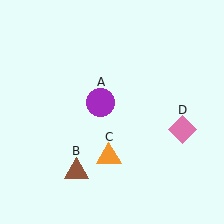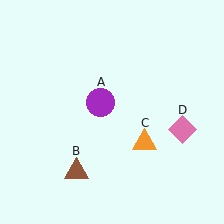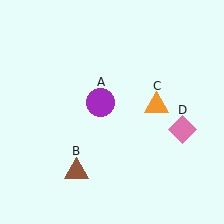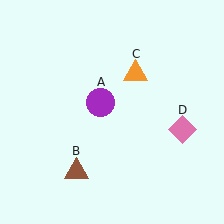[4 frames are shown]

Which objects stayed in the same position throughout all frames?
Purple circle (object A) and brown triangle (object B) and pink diamond (object D) remained stationary.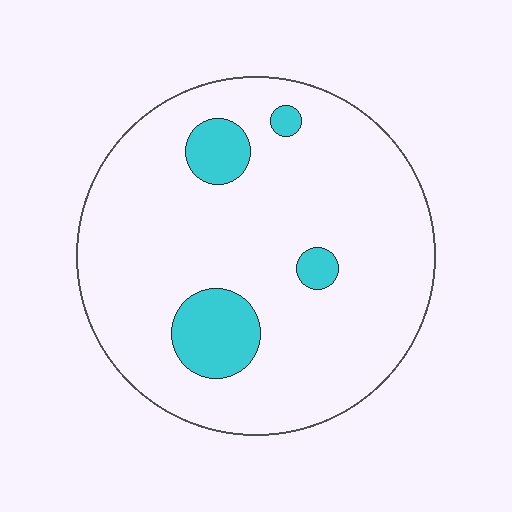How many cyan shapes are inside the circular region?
4.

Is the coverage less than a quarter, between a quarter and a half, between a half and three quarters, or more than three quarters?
Less than a quarter.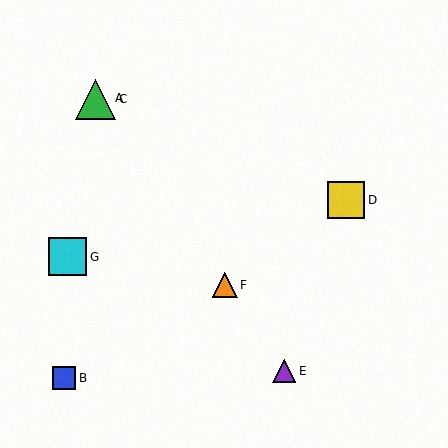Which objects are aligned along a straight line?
Objects A, C, E, F are aligned along a straight line.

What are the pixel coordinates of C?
Object C is at (96, 99).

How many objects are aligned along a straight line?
4 objects (A, C, E, F) are aligned along a straight line.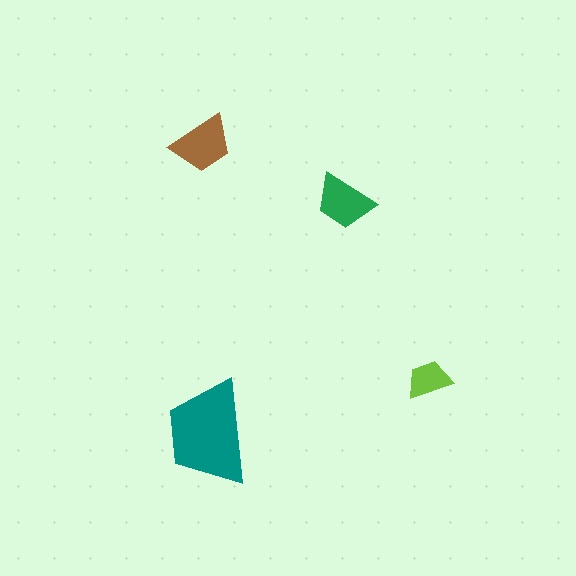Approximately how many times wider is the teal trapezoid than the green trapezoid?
About 2 times wider.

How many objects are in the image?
There are 4 objects in the image.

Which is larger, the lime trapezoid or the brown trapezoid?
The brown one.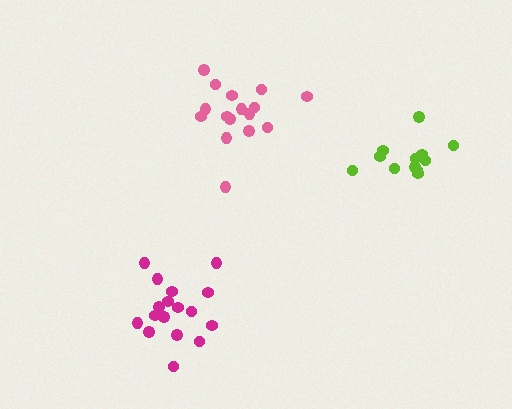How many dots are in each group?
Group 1: 12 dots, Group 2: 16 dots, Group 3: 17 dots (45 total).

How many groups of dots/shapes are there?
There are 3 groups.